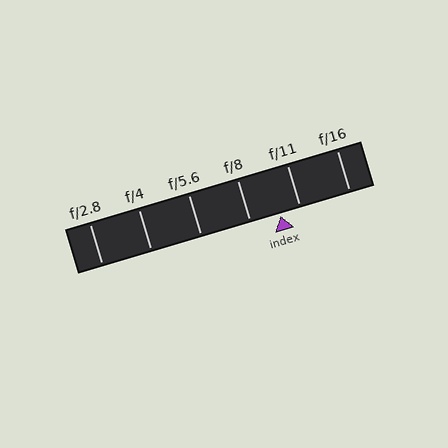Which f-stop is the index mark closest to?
The index mark is closest to f/11.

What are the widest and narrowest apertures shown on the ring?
The widest aperture shown is f/2.8 and the narrowest is f/16.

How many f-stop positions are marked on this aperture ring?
There are 6 f-stop positions marked.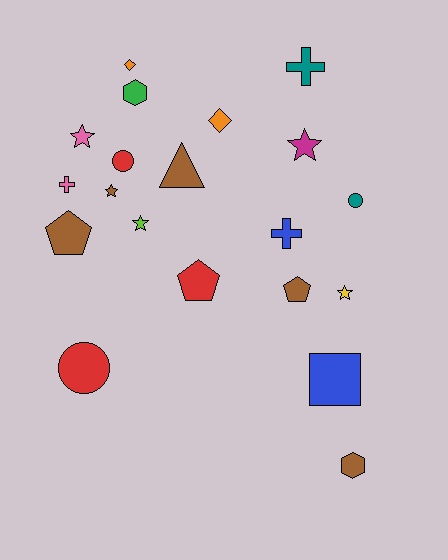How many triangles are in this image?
There is 1 triangle.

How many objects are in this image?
There are 20 objects.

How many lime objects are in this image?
There is 1 lime object.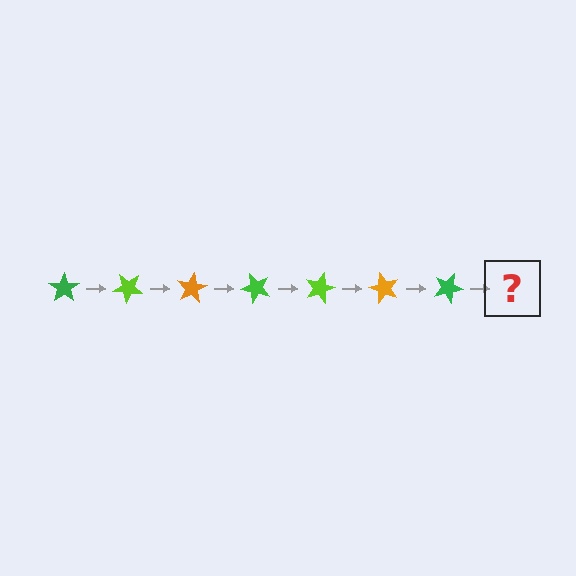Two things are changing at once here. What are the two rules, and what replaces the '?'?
The two rules are that it rotates 40 degrees each step and the color cycles through green, lime, and orange. The '?' should be a lime star, rotated 280 degrees from the start.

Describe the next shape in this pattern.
It should be a lime star, rotated 280 degrees from the start.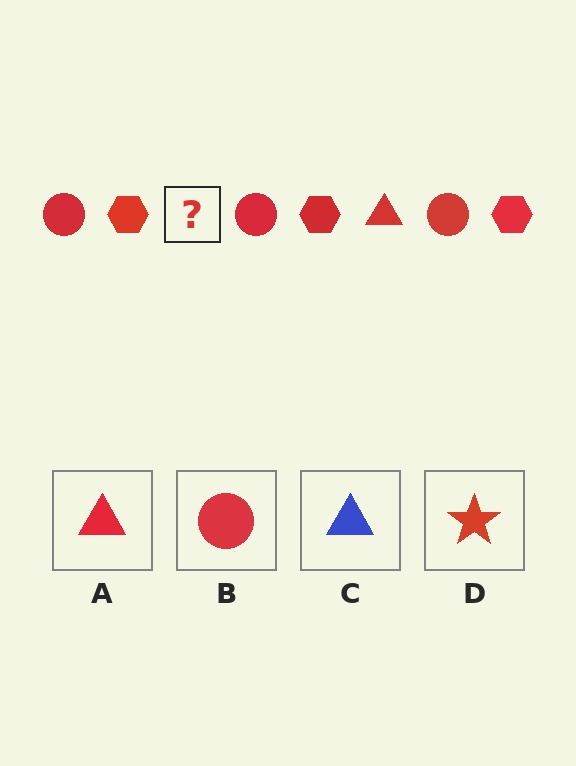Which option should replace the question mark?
Option A.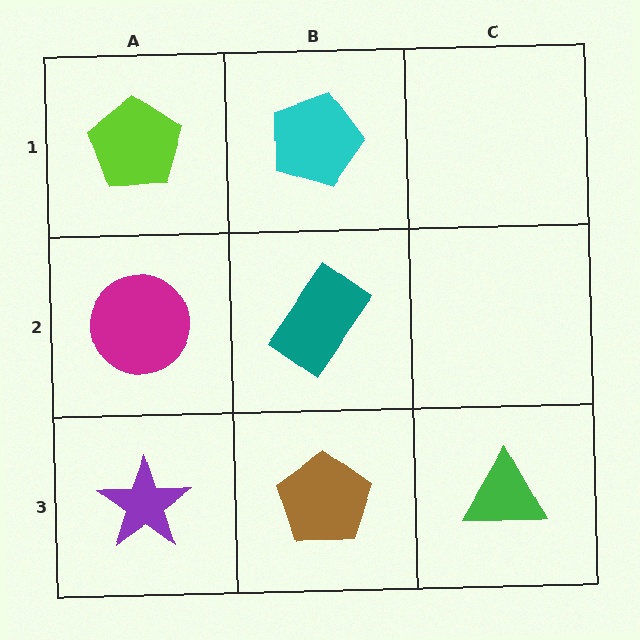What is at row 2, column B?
A teal rectangle.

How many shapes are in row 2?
2 shapes.